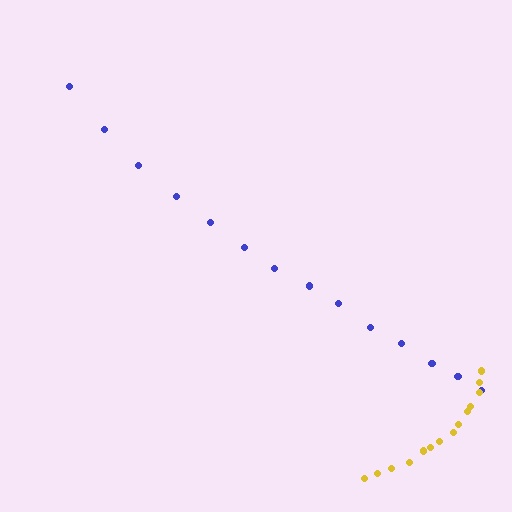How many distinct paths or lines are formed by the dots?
There are 2 distinct paths.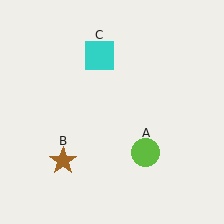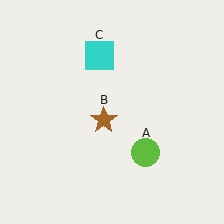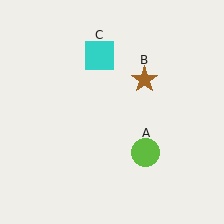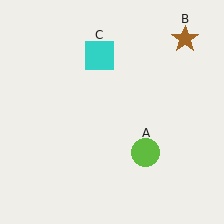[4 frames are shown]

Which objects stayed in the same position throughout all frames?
Lime circle (object A) and cyan square (object C) remained stationary.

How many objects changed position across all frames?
1 object changed position: brown star (object B).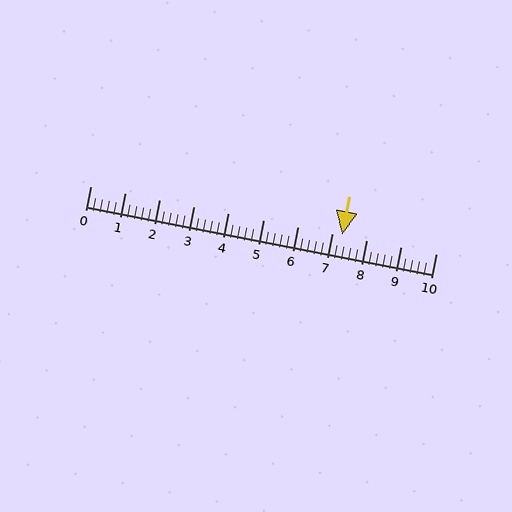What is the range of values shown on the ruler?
The ruler shows values from 0 to 10.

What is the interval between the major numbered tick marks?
The major tick marks are spaced 1 units apart.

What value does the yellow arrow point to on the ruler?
The yellow arrow points to approximately 7.3.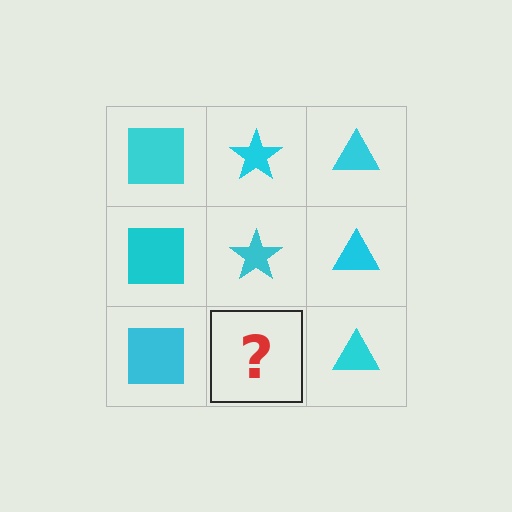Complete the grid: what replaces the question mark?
The question mark should be replaced with a cyan star.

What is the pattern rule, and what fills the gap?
The rule is that each column has a consistent shape. The gap should be filled with a cyan star.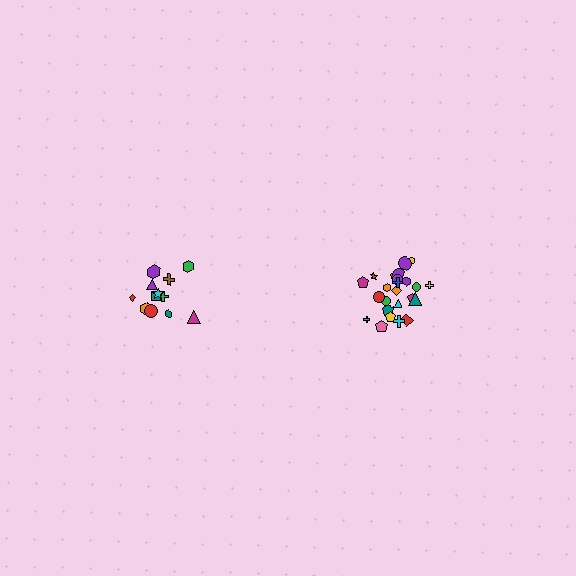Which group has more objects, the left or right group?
The right group.